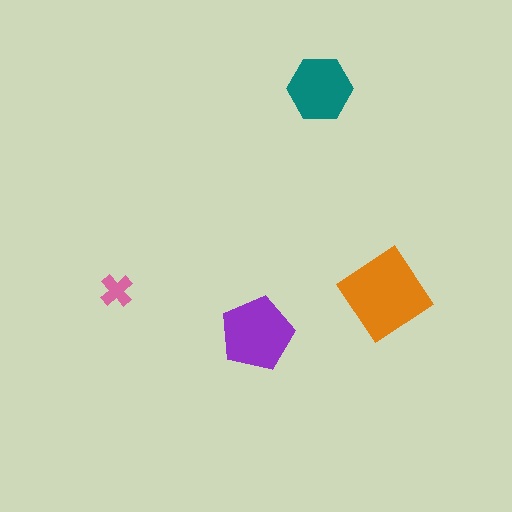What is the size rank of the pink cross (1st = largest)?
4th.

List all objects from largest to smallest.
The orange diamond, the purple pentagon, the teal hexagon, the pink cross.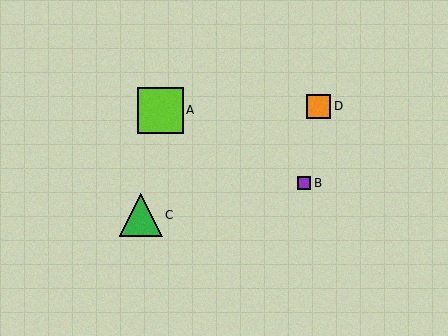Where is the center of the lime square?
The center of the lime square is at (160, 110).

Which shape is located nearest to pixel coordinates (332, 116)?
The orange square (labeled D) at (318, 106) is nearest to that location.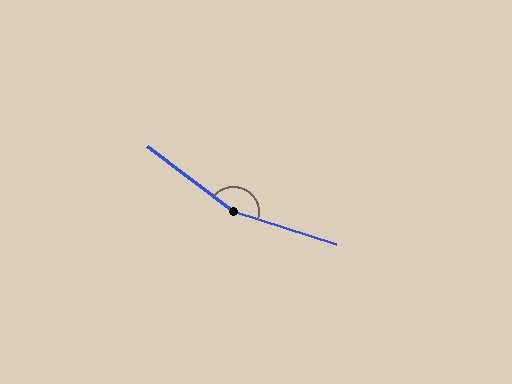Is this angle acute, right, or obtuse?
It is obtuse.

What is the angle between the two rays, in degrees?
Approximately 160 degrees.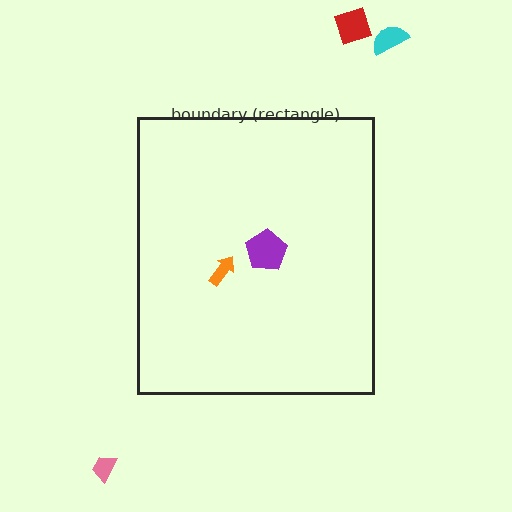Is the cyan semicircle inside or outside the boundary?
Outside.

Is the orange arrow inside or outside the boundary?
Inside.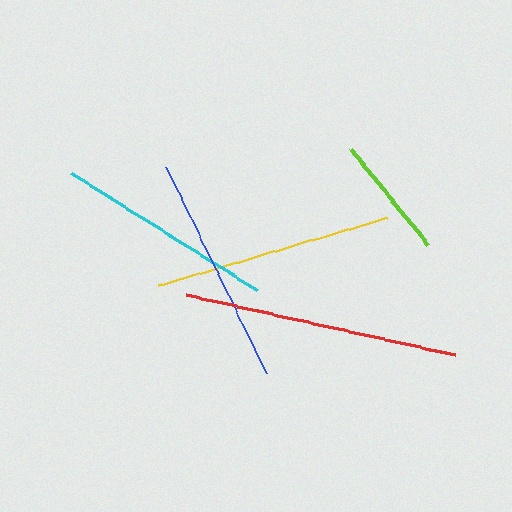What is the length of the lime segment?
The lime segment is approximately 124 pixels long.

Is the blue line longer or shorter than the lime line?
The blue line is longer than the lime line.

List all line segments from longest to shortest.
From longest to shortest: red, yellow, blue, cyan, lime.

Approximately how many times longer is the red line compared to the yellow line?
The red line is approximately 1.2 times the length of the yellow line.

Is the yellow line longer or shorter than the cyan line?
The yellow line is longer than the cyan line.